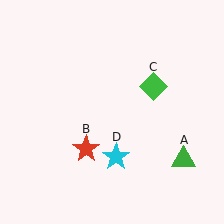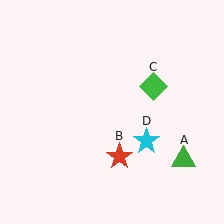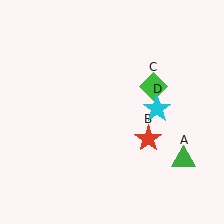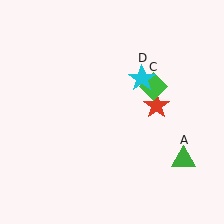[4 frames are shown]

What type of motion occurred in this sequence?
The red star (object B), cyan star (object D) rotated counterclockwise around the center of the scene.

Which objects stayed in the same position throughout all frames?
Green triangle (object A) and green diamond (object C) remained stationary.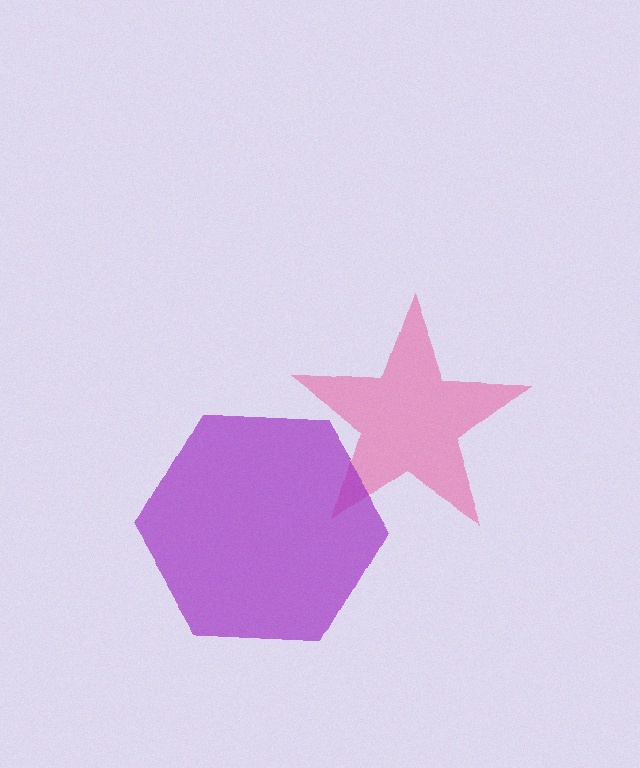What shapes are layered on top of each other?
The layered shapes are: a pink star, a purple hexagon.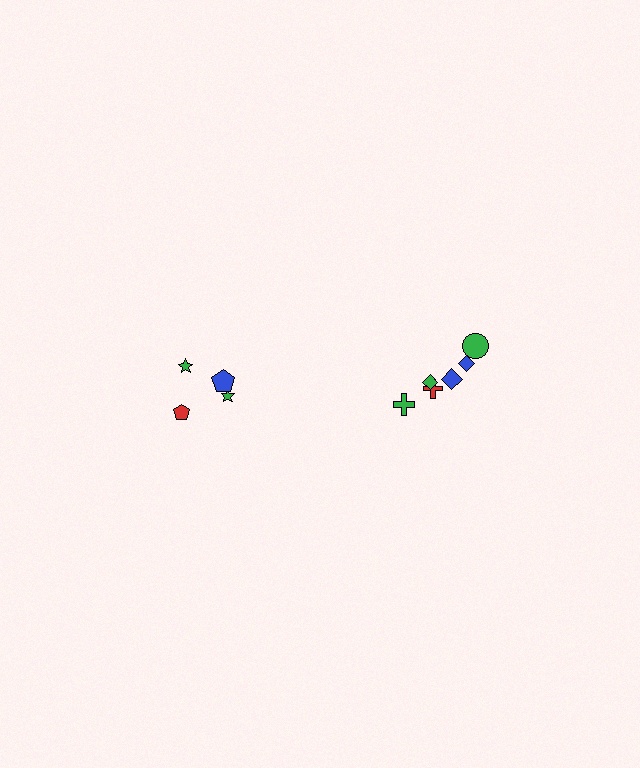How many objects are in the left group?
There are 4 objects.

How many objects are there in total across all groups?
There are 10 objects.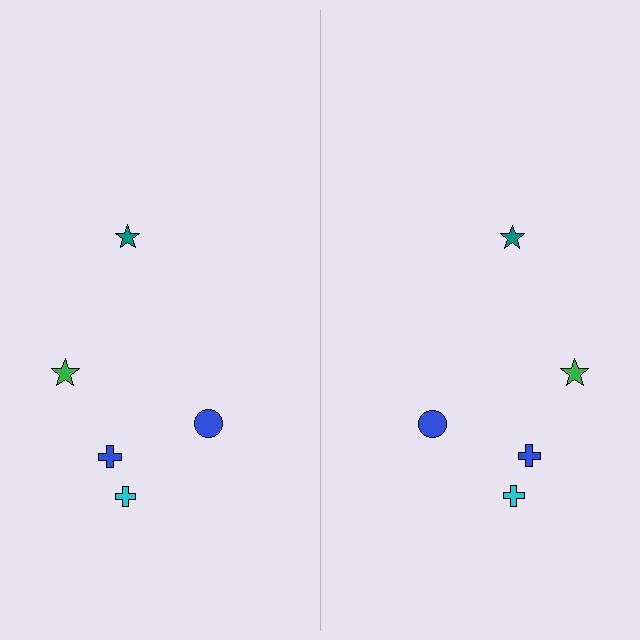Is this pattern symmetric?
Yes, this pattern has bilateral (reflection) symmetry.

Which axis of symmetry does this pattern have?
The pattern has a vertical axis of symmetry running through the center of the image.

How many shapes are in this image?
There are 10 shapes in this image.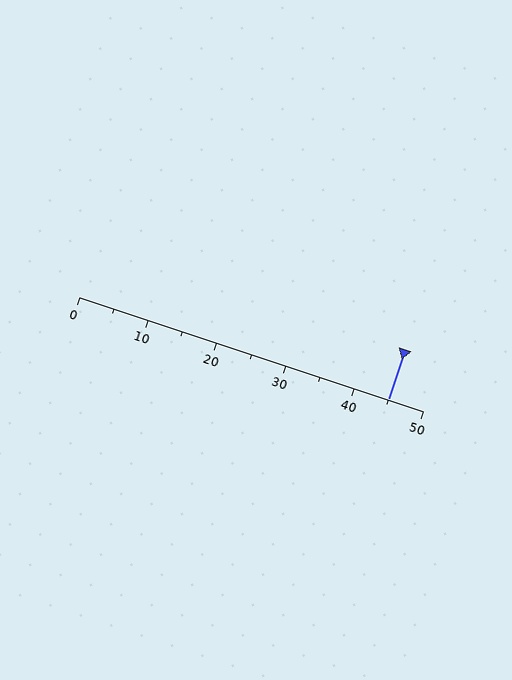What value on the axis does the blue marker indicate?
The marker indicates approximately 45.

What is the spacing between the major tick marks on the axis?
The major ticks are spaced 10 apart.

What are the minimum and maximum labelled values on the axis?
The axis runs from 0 to 50.